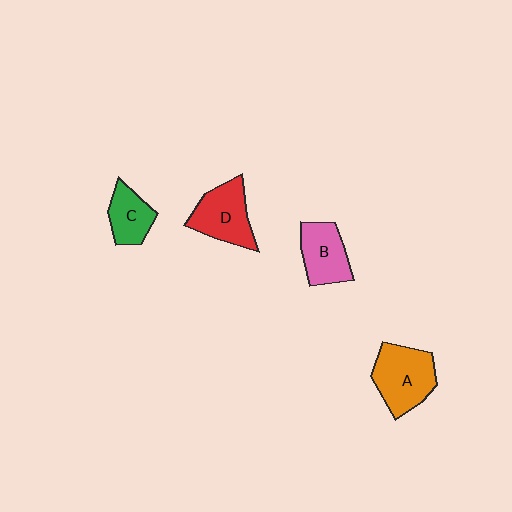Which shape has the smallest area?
Shape C (green).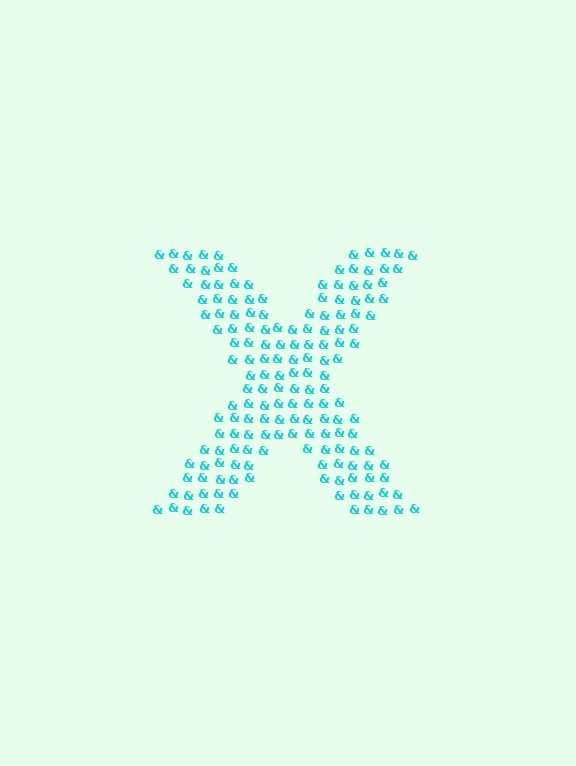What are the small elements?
The small elements are ampersands.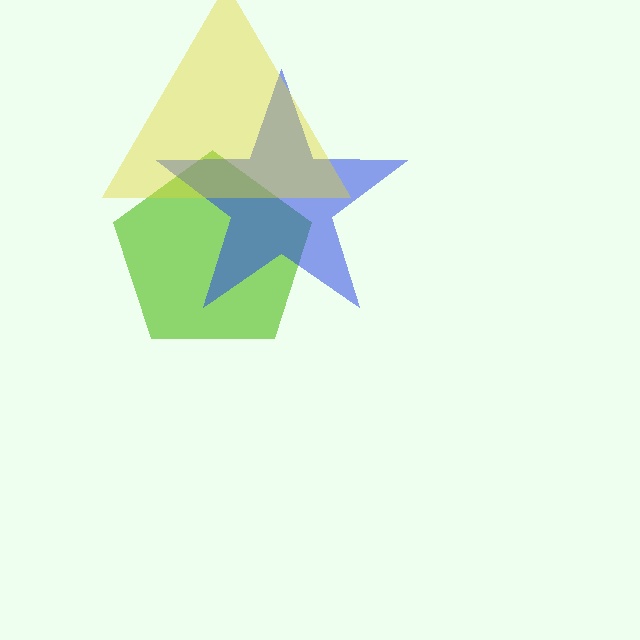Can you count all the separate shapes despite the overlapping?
Yes, there are 3 separate shapes.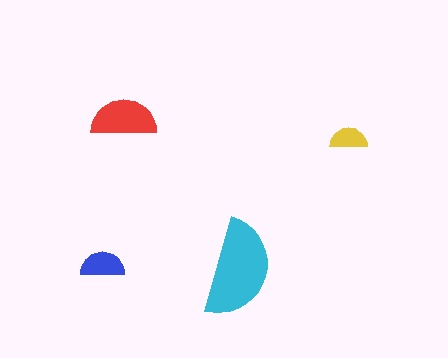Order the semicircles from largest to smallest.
the cyan one, the red one, the blue one, the yellow one.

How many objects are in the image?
There are 4 objects in the image.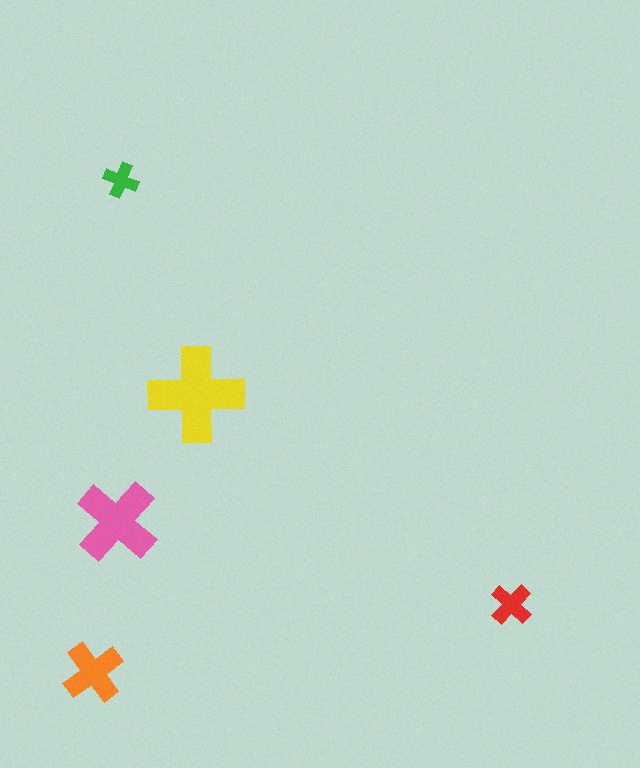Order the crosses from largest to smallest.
the yellow one, the pink one, the orange one, the red one, the green one.